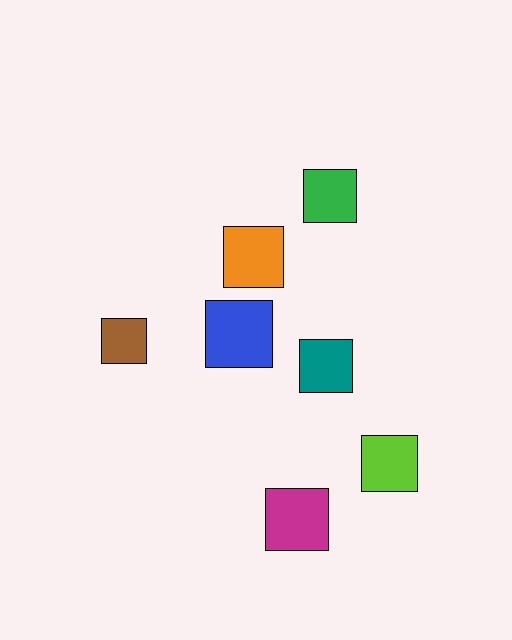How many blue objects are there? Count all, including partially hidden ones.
There is 1 blue object.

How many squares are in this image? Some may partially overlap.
There are 7 squares.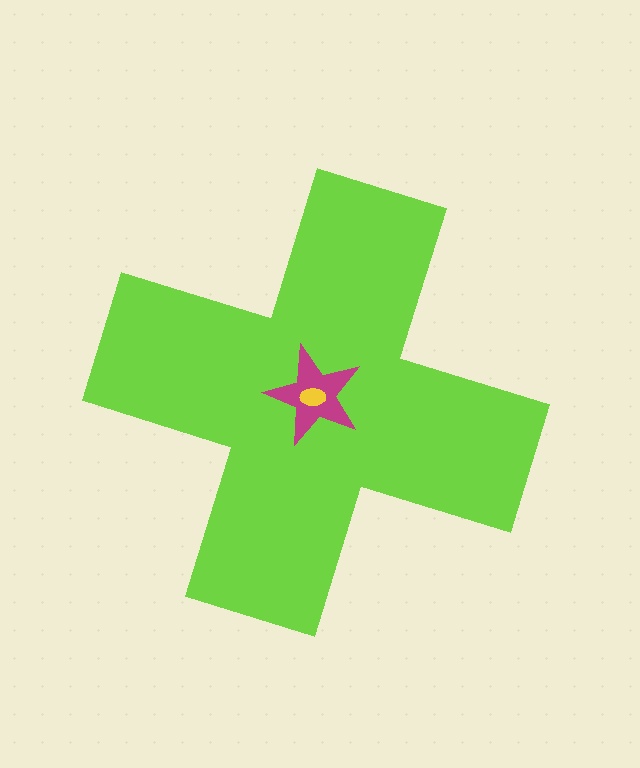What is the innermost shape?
The yellow ellipse.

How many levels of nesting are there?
3.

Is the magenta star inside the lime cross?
Yes.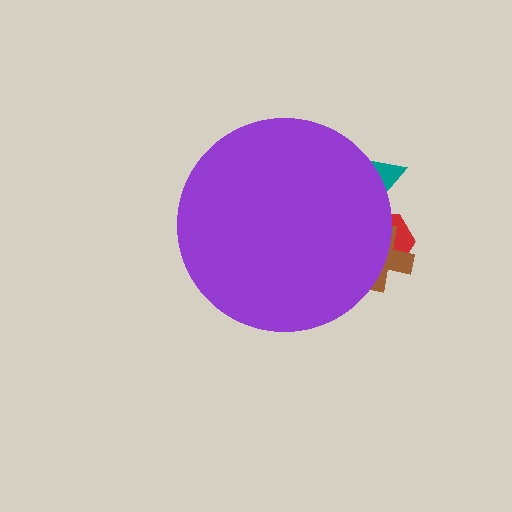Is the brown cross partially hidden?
Yes, the brown cross is partially hidden behind the purple circle.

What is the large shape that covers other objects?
A purple circle.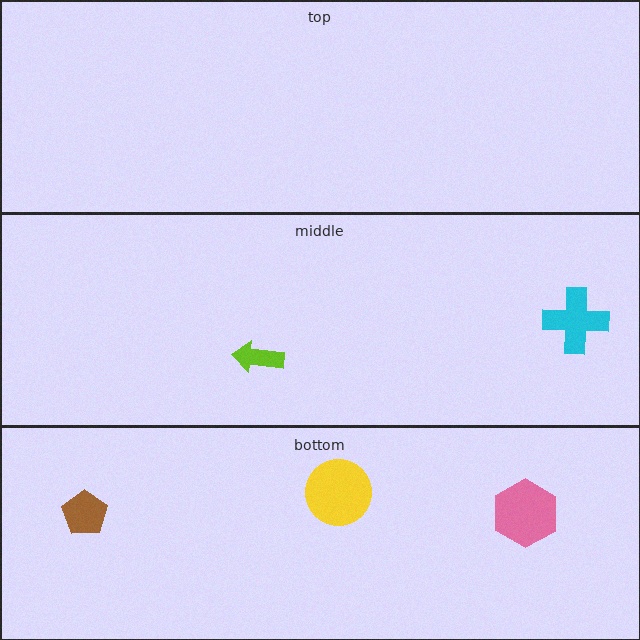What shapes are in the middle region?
The lime arrow, the cyan cross.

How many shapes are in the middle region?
2.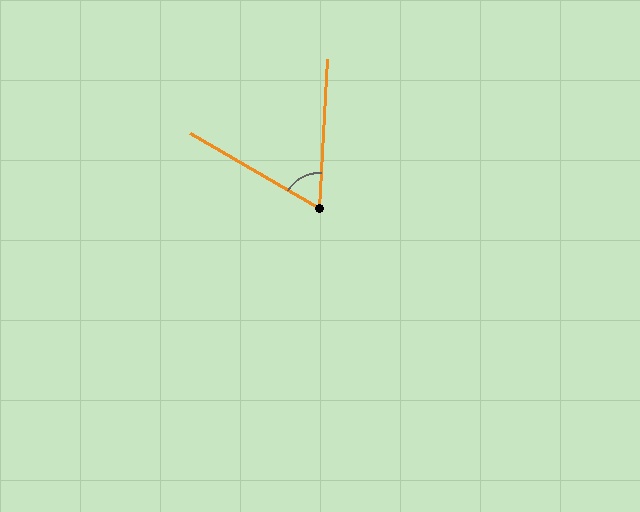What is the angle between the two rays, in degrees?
Approximately 63 degrees.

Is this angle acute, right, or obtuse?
It is acute.